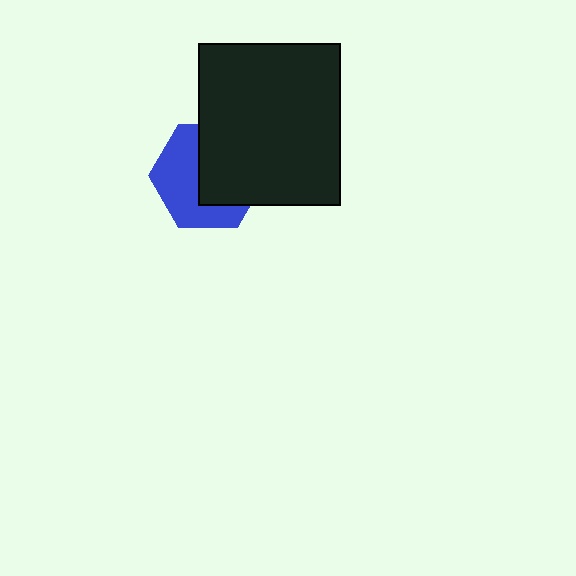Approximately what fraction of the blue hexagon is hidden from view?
Roughly 51% of the blue hexagon is hidden behind the black rectangle.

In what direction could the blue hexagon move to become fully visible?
The blue hexagon could move toward the lower-left. That would shift it out from behind the black rectangle entirely.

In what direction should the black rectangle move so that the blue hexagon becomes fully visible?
The black rectangle should move toward the upper-right. That is the shortest direction to clear the overlap and leave the blue hexagon fully visible.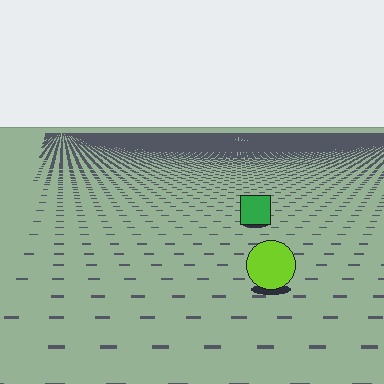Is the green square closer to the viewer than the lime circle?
No. The lime circle is closer — you can tell from the texture gradient: the ground texture is coarser near it.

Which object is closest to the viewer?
The lime circle is closest. The texture marks near it are larger and more spread out.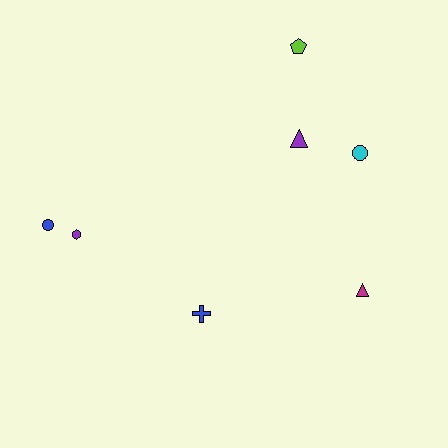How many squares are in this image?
There are no squares.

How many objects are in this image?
There are 7 objects.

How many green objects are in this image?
There are no green objects.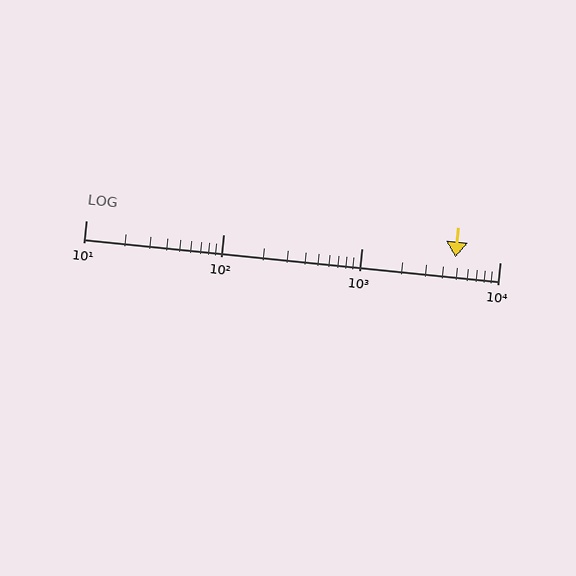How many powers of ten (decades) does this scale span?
The scale spans 3 decades, from 10 to 10000.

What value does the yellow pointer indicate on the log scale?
The pointer indicates approximately 4800.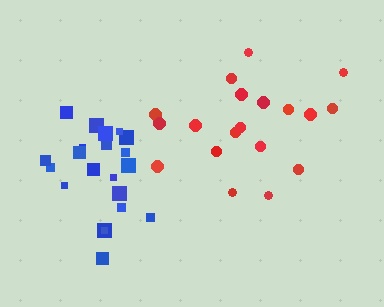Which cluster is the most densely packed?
Blue.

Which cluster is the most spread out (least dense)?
Red.